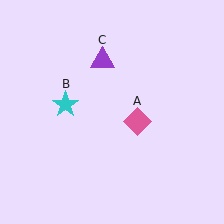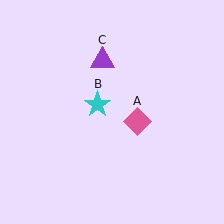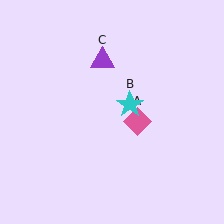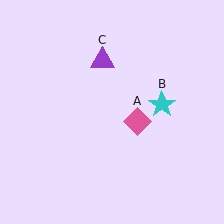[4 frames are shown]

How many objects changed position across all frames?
1 object changed position: cyan star (object B).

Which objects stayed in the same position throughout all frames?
Pink diamond (object A) and purple triangle (object C) remained stationary.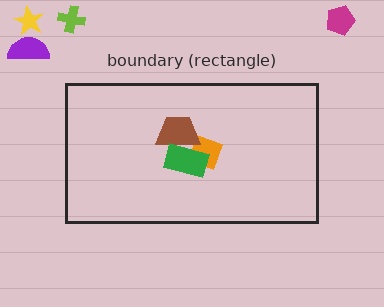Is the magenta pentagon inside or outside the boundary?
Outside.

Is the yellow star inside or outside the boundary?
Outside.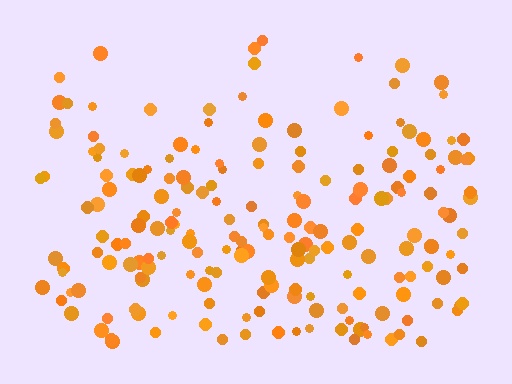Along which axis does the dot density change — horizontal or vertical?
Vertical.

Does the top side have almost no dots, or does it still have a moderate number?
Still a moderate number, just noticeably fewer than the bottom.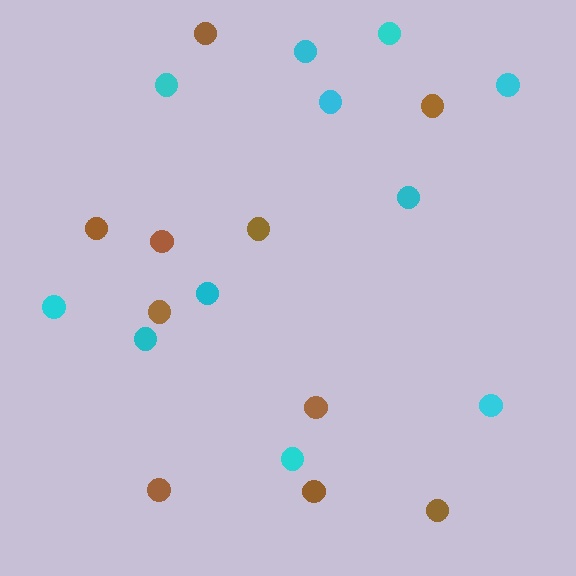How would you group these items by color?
There are 2 groups: one group of brown circles (10) and one group of cyan circles (11).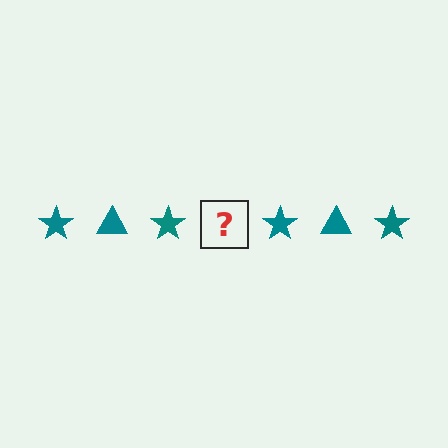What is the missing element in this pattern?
The missing element is a teal triangle.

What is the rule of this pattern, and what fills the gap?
The rule is that the pattern cycles through star, triangle shapes in teal. The gap should be filled with a teal triangle.